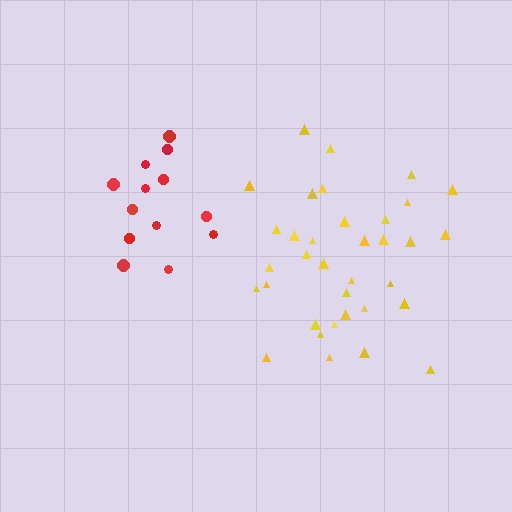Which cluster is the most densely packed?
Yellow.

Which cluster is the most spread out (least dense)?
Red.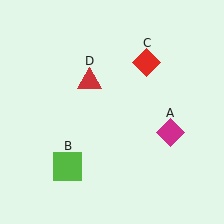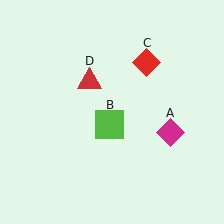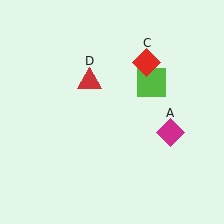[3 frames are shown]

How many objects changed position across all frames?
1 object changed position: lime square (object B).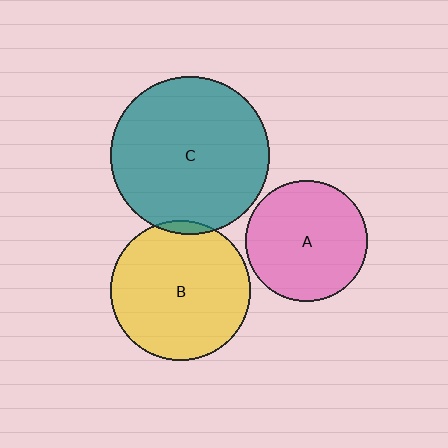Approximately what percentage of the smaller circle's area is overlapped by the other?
Approximately 5%.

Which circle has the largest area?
Circle C (teal).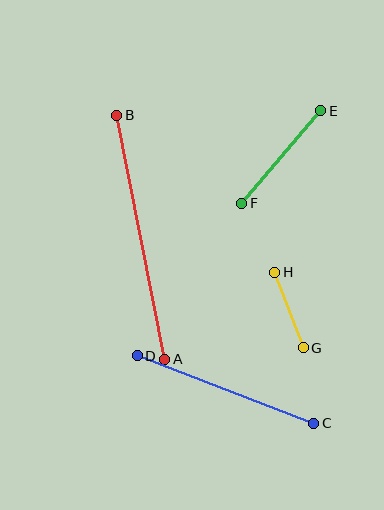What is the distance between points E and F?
The distance is approximately 122 pixels.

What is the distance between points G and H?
The distance is approximately 81 pixels.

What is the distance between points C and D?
The distance is approximately 189 pixels.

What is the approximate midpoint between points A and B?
The midpoint is at approximately (141, 237) pixels.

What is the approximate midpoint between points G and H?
The midpoint is at approximately (289, 310) pixels.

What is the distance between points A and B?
The distance is approximately 249 pixels.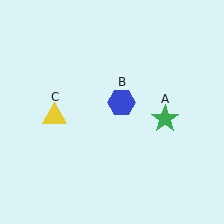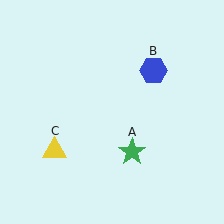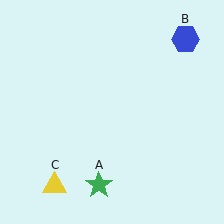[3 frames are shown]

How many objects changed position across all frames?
3 objects changed position: green star (object A), blue hexagon (object B), yellow triangle (object C).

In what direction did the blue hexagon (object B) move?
The blue hexagon (object B) moved up and to the right.